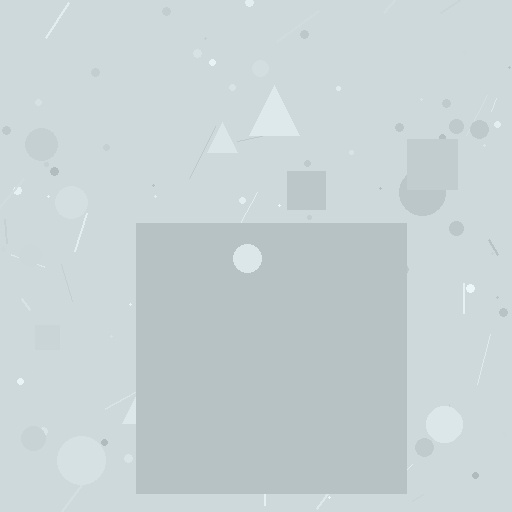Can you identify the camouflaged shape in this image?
The camouflaged shape is a square.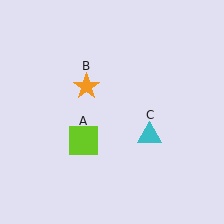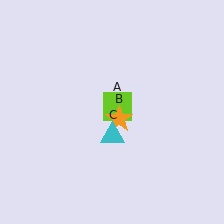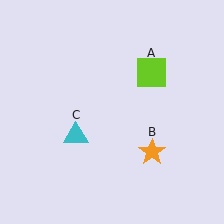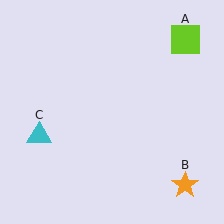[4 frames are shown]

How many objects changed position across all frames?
3 objects changed position: lime square (object A), orange star (object B), cyan triangle (object C).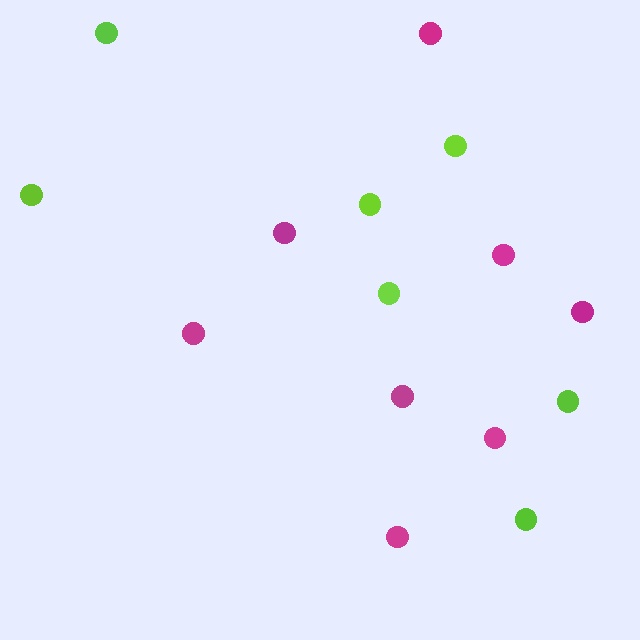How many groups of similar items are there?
There are 2 groups: one group of magenta circles (8) and one group of lime circles (7).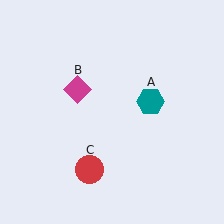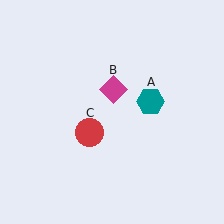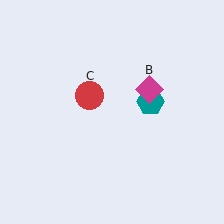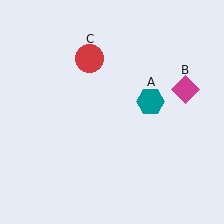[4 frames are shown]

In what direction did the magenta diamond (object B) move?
The magenta diamond (object B) moved right.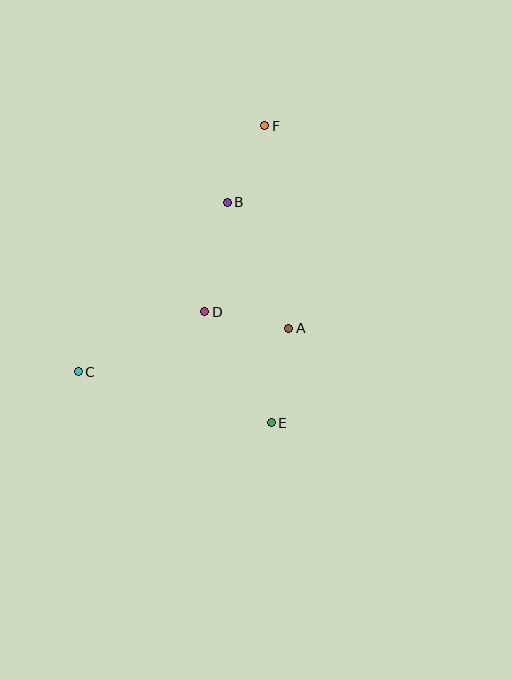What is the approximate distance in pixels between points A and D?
The distance between A and D is approximately 85 pixels.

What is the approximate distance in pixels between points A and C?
The distance between A and C is approximately 215 pixels.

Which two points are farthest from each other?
Points C and F are farthest from each other.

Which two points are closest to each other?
Points B and F are closest to each other.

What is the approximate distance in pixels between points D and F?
The distance between D and F is approximately 195 pixels.